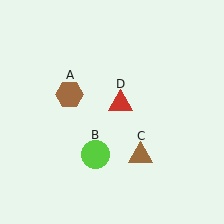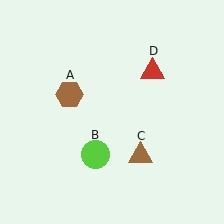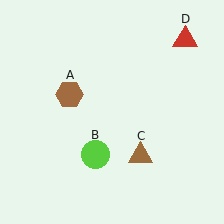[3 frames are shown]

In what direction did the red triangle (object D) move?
The red triangle (object D) moved up and to the right.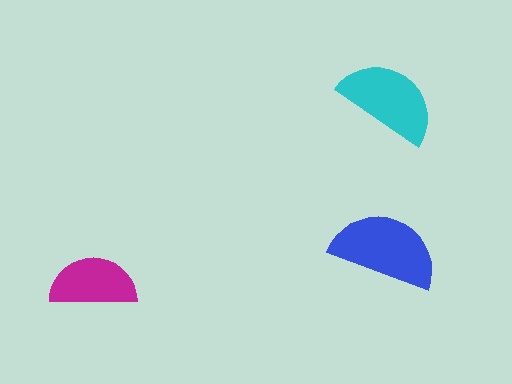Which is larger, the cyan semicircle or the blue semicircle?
The blue one.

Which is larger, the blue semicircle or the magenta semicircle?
The blue one.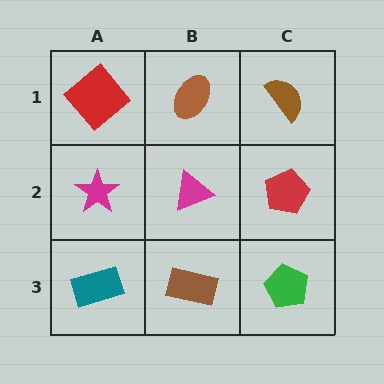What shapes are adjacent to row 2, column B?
A brown ellipse (row 1, column B), a brown rectangle (row 3, column B), a magenta star (row 2, column A), a red pentagon (row 2, column C).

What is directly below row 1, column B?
A magenta triangle.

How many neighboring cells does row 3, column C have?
2.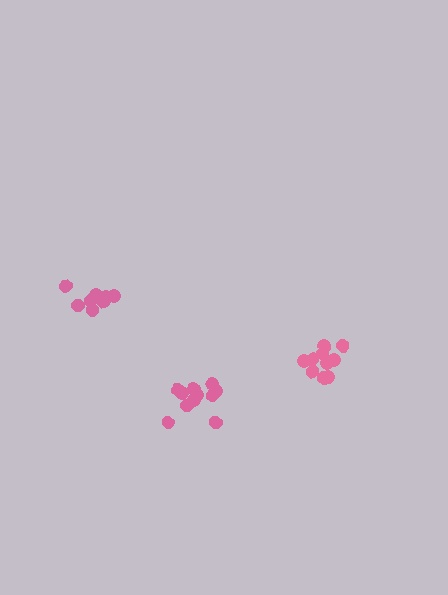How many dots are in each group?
Group 1: 10 dots, Group 2: 11 dots, Group 3: 9 dots (30 total).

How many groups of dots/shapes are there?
There are 3 groups.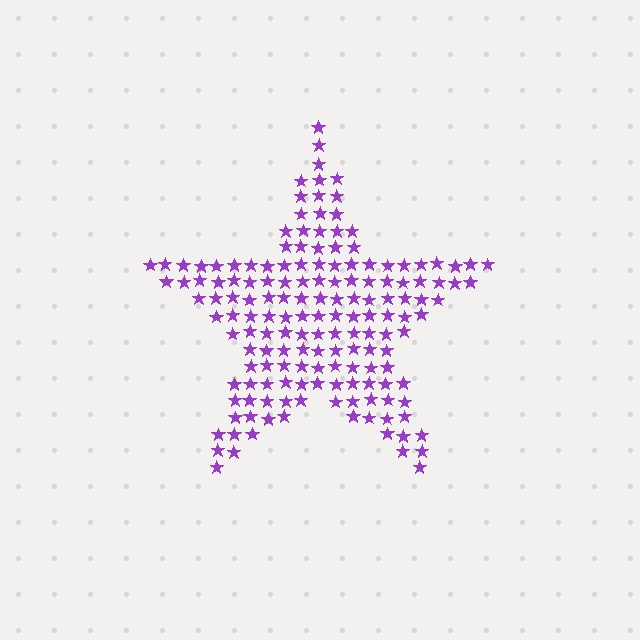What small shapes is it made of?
It is made of small stars.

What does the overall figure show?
The overall figure shows a star.